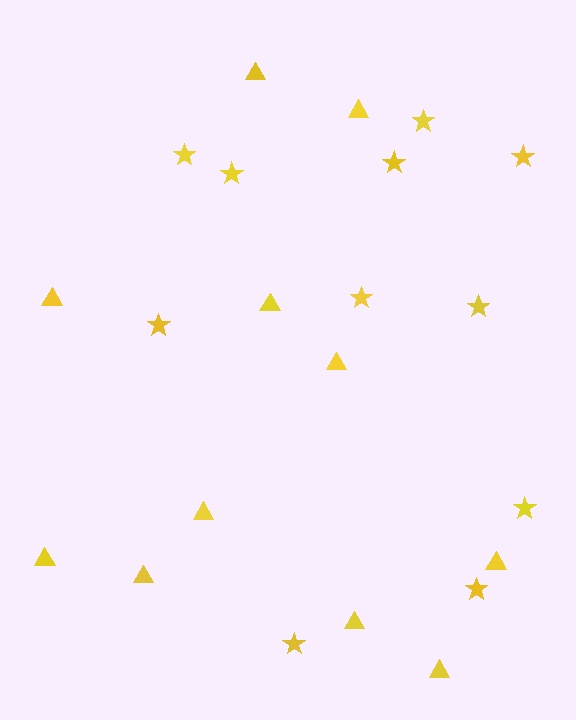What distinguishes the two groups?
There are 2 groups: one group of triangles (11) and one group of stars (11).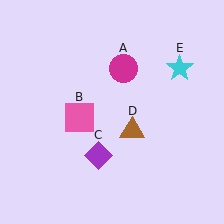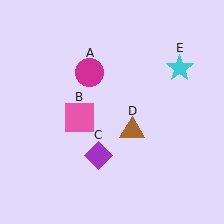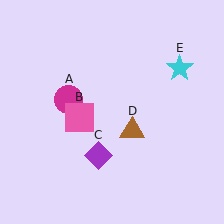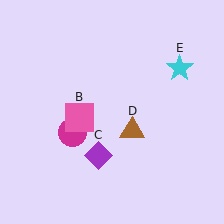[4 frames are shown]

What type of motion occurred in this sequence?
The magenta circle (object A) rotated counterclockwise around the center of the scene.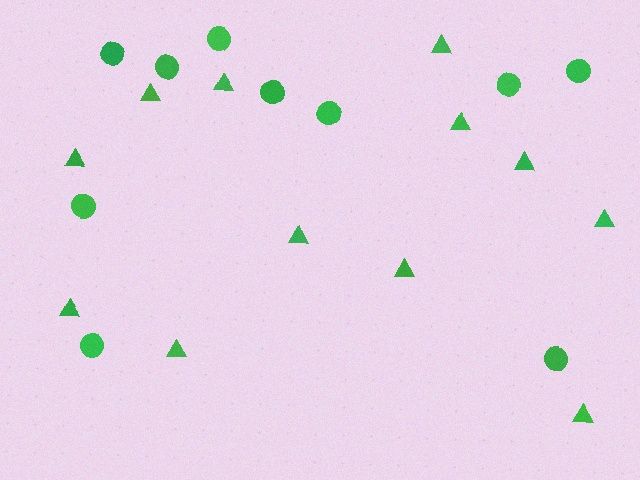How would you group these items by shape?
There are 2 groups: one group of circles (10) and one group of triangles (12).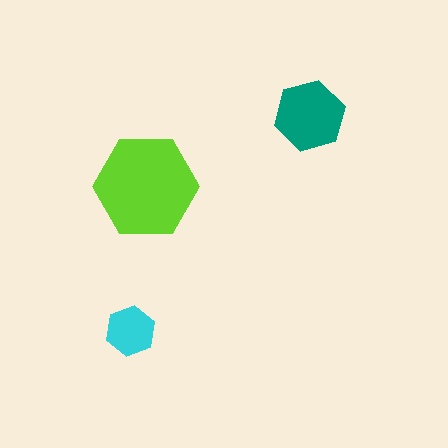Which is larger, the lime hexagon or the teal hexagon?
The lime one.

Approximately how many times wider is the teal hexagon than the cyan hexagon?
About 1.5 times wider.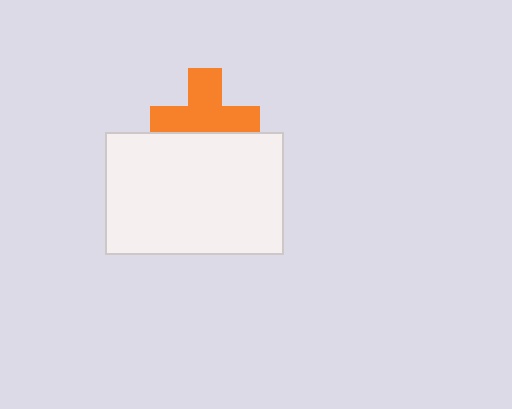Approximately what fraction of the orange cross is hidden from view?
Roughly 34% of the orange cross is hidden behind the white rectangle.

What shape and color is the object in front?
The object in front is a white rectangle.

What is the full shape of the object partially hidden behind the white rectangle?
The partially hidden object is an orange cross.